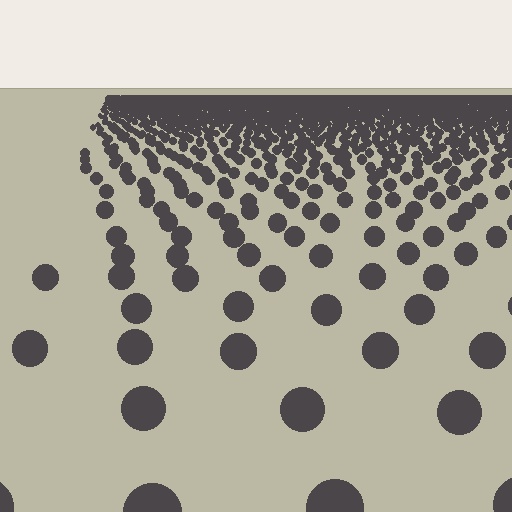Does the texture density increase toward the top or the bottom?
Density increases toward the top.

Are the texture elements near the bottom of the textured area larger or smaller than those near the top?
Larger. Near the bottom, elements are closer to the viewer and appear at a bigger on-screen size.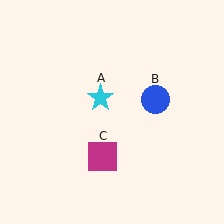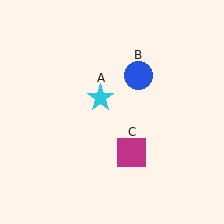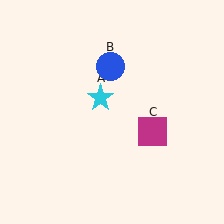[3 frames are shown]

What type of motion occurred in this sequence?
The blue circle (object B), magenta square (object C) rotated counterclockwise around the center of the scene.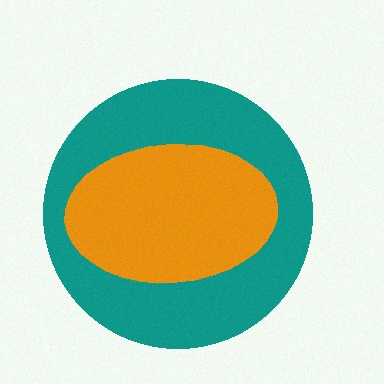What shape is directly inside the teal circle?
The orange ellipse.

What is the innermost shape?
The orange ellipse.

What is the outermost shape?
The teal circle.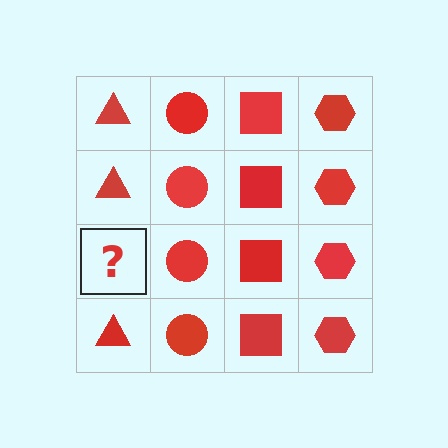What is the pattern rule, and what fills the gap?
The rule is that each column has a consistent shape. The gap should be filled with a red triangle.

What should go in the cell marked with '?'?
The missing cell should contain a red triangle.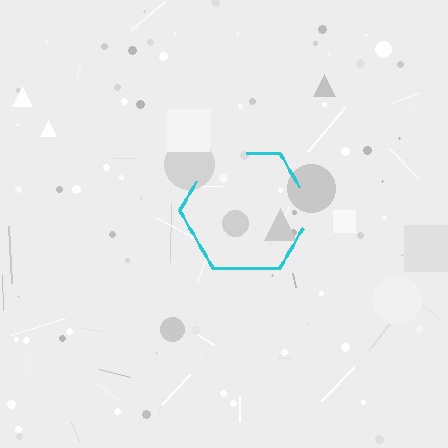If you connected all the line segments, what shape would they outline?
They would outline a hexagon.